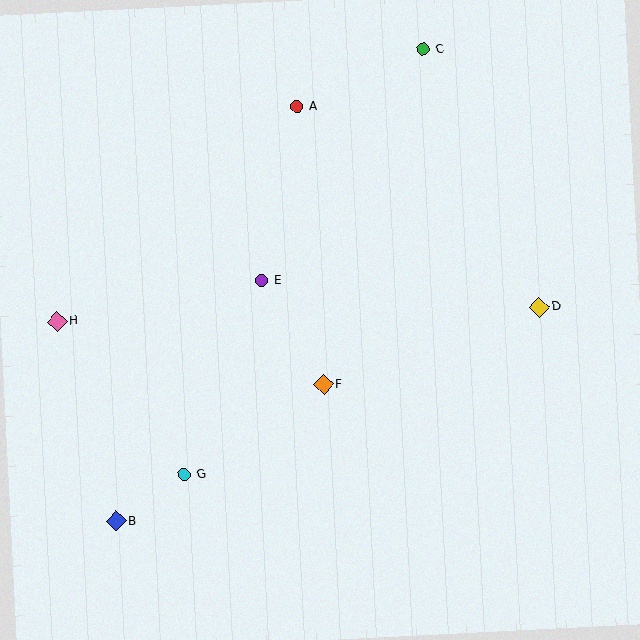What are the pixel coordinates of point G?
Point G is at (184, 475).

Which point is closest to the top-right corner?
Point C is closest to the top-right corner.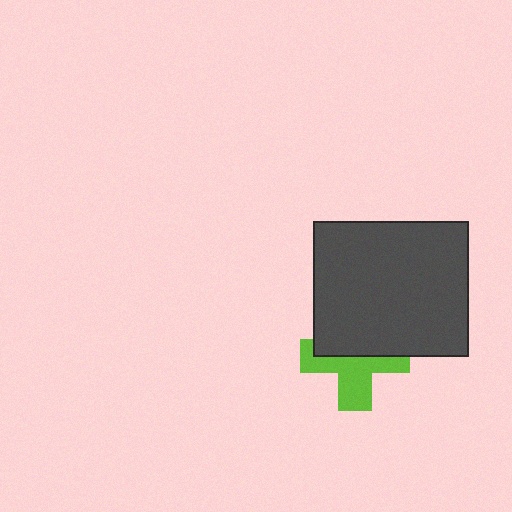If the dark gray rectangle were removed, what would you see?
You would see the complete lime cross.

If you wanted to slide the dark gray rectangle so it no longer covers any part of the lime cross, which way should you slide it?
Slide it up — that is the most direct way to separate the two shapes.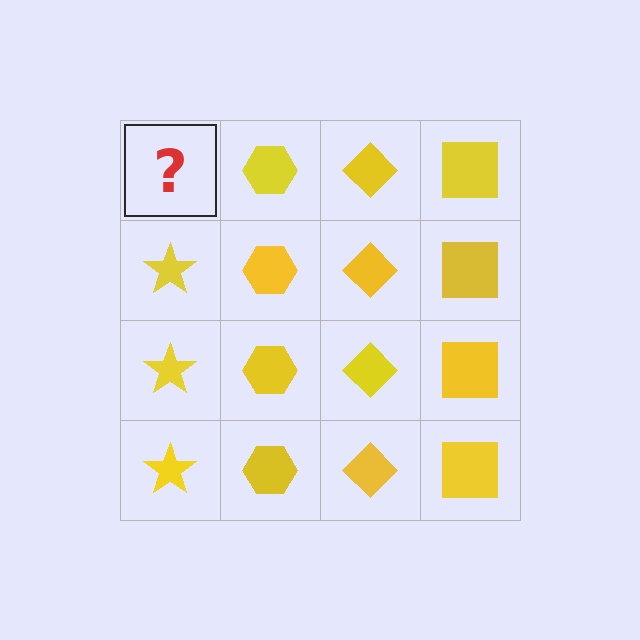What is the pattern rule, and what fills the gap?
The rule is that each column has a consistent shape. The gap should be filled with a yellow star.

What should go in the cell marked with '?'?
The missing cell should contain a yellow star.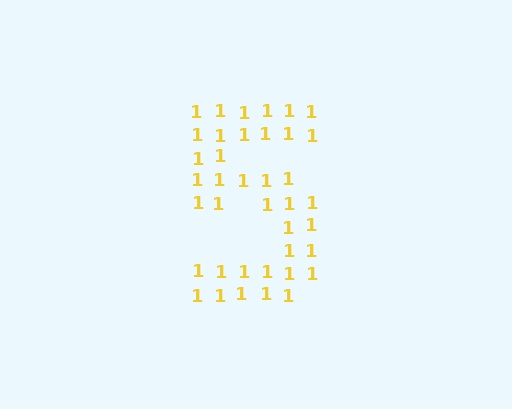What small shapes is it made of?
It is made of small digit 1's.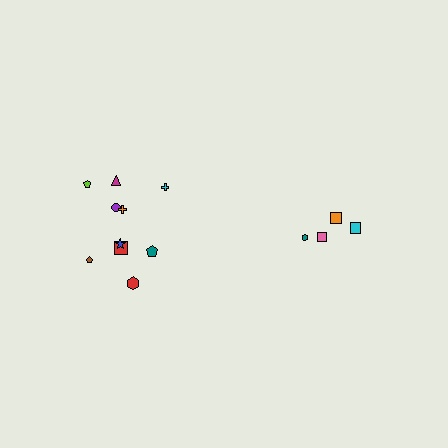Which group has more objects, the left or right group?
The left group.